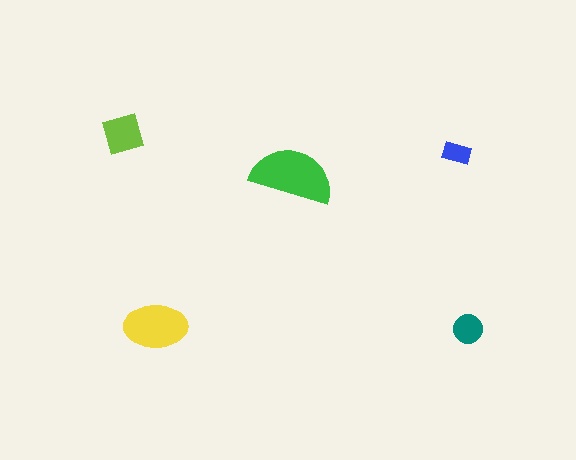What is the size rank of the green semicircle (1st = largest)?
1st.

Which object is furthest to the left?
The lime diamond is leftmost.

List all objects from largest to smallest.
The green semicircle, the yellow ellipse, the lime diamond, the teal circle, the blue rectangle.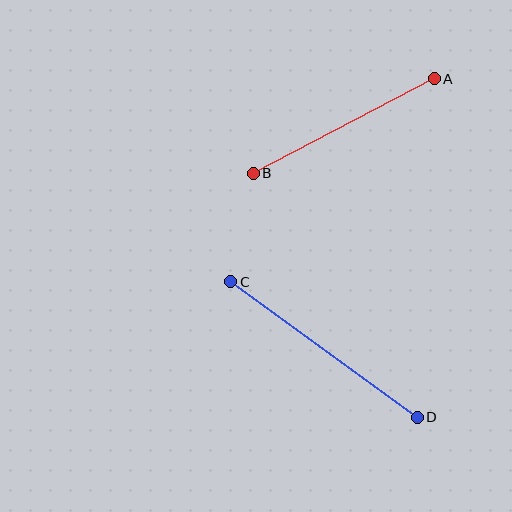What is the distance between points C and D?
The distance is approximately 230 pixels.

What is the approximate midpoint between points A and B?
The midpoint is at approximately (344, 126) pixels.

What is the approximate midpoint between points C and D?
The midpoint is at approximately (324, 349) pixels.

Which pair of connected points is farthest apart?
Points C and D are farthest apart.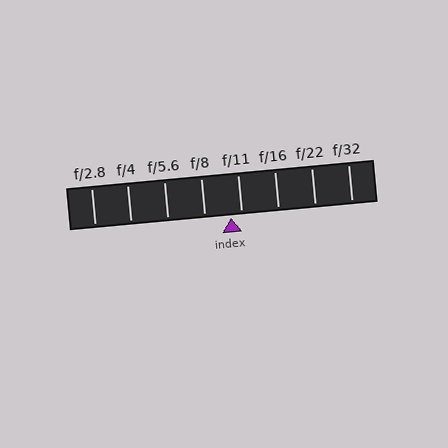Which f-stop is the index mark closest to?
The index mark is closest to f/11.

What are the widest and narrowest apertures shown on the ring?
The widest aperture shown is f/2.8 and the narrowest is f/32.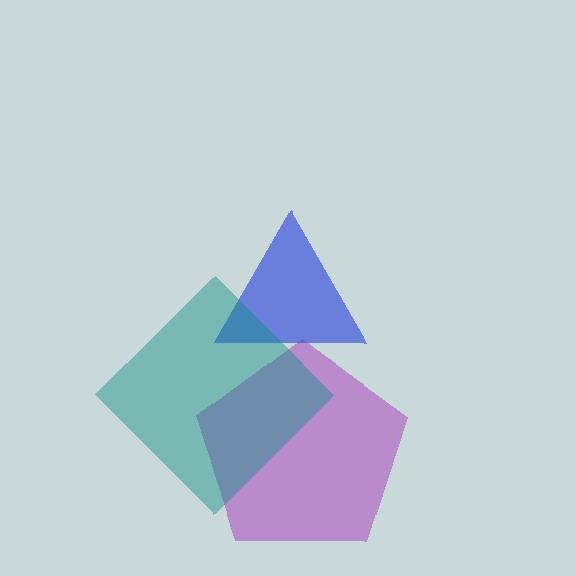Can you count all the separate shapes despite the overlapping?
Yes, there are 3 separate shapes.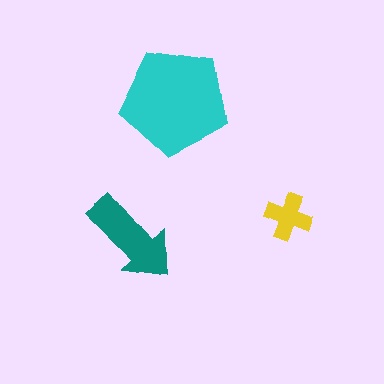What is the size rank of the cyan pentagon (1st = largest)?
1st.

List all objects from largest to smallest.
The cyan pentagon, the teal arrow, the yellow cross.